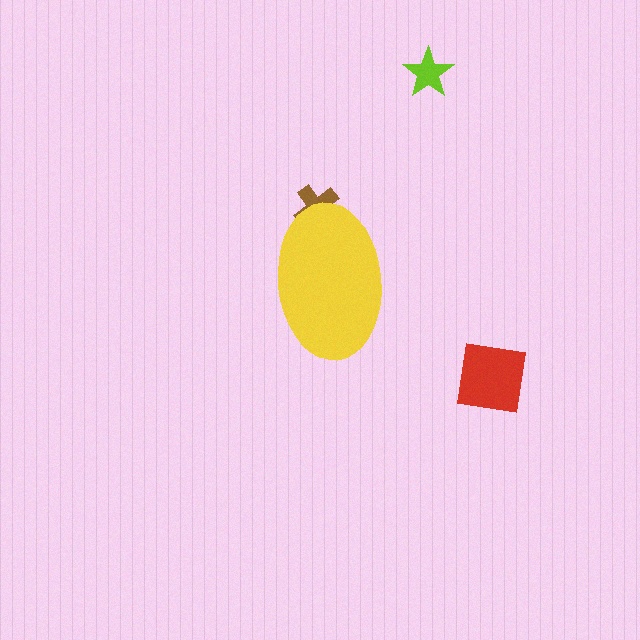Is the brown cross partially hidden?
Yes, the brown cross is partially hidden behind the yellow ellipse.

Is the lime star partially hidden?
No, the lime star is fully visible.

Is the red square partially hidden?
No, the red square is fully visible.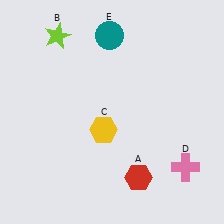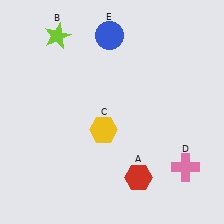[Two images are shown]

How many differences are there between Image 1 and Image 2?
There is 1 difference between the two images.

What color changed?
The circle (E) changed from teal in Image 1 to blue in Image 2.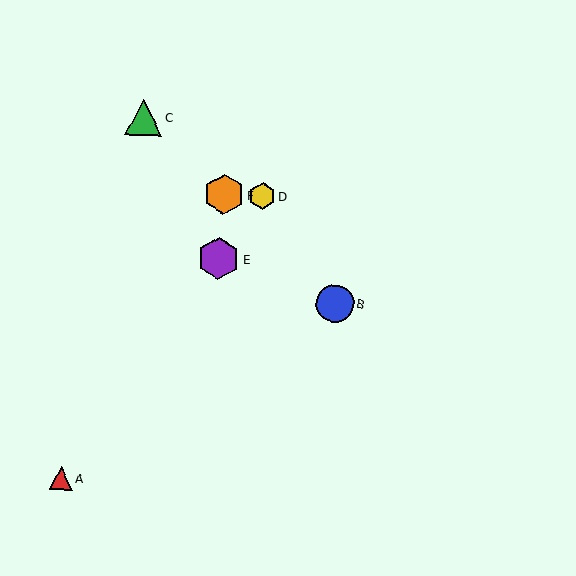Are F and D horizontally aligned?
Yes, both are at y≈195.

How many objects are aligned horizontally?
2 objects (D, F) are aligned horizontally.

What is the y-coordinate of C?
Object C is at y≈117.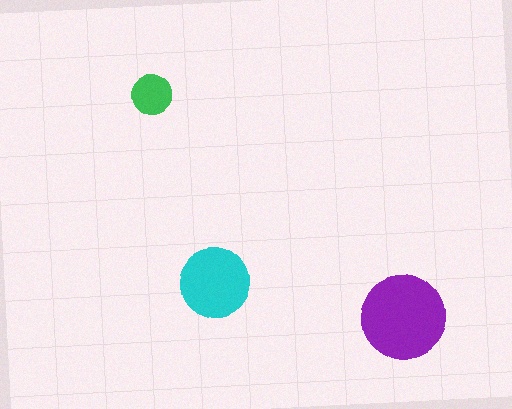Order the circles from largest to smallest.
the purple one, the cyan one, the green one.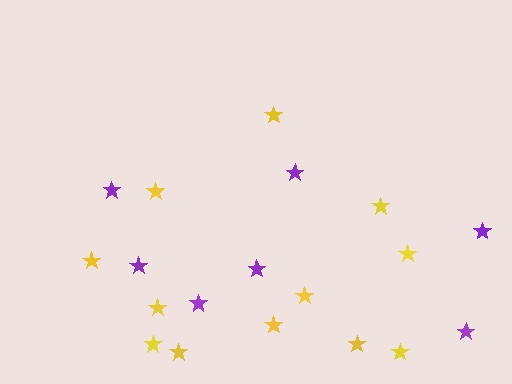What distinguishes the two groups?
There are 2 groups: one group of purple stars (7) and one group of yellow stars (12).